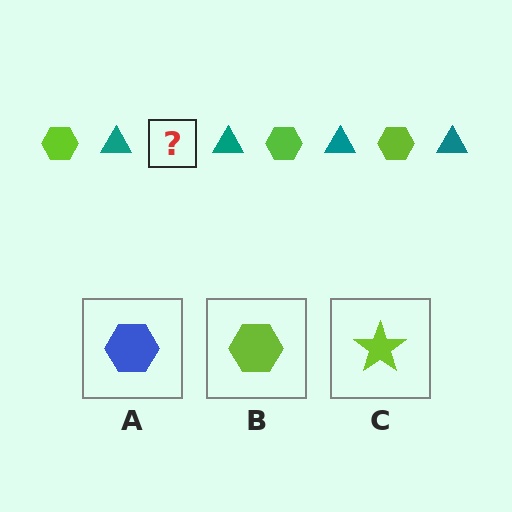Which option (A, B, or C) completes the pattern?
B.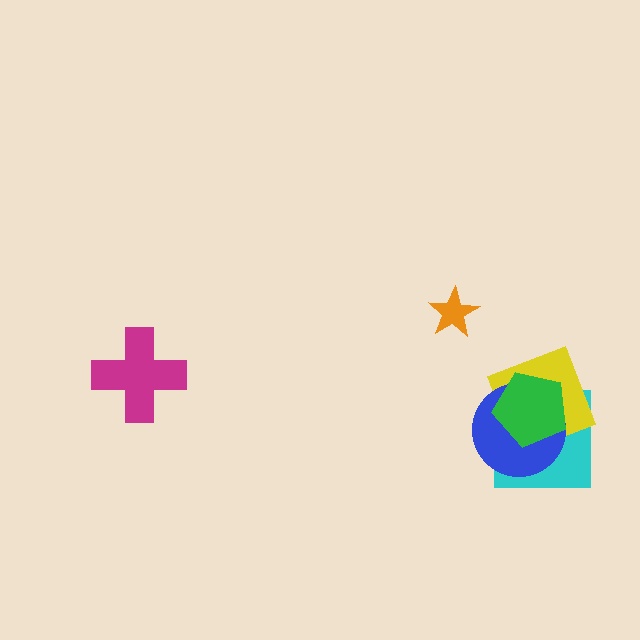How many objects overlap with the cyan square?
3 objects overlap with the cyan square.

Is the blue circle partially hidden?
Yes, it is partially covered by another shape.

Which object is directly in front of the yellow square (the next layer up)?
The blue circle is directly in front of the yellow square.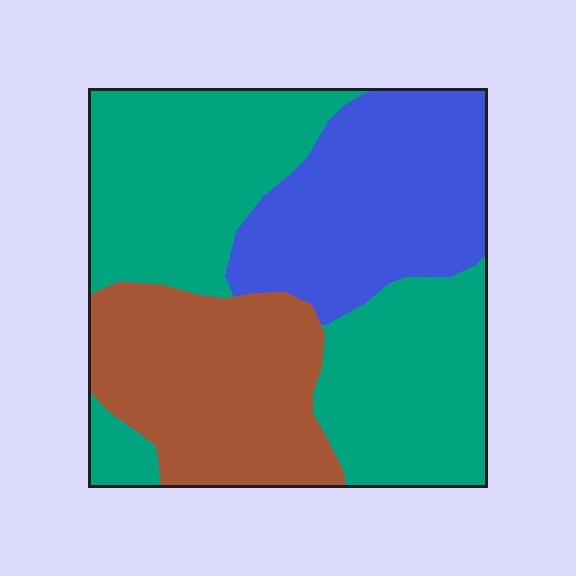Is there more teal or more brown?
Teal.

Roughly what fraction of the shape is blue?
Blue takes up between a quarter and a half of the shape.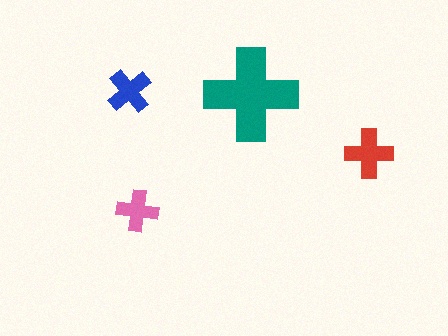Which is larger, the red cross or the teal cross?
The teal one.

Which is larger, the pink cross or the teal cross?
The teal one.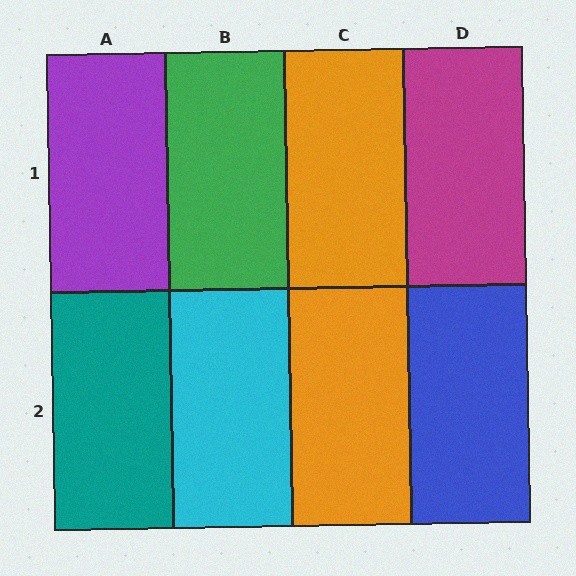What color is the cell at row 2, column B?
Cyan.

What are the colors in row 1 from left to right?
Purple, green, orange, magenta.